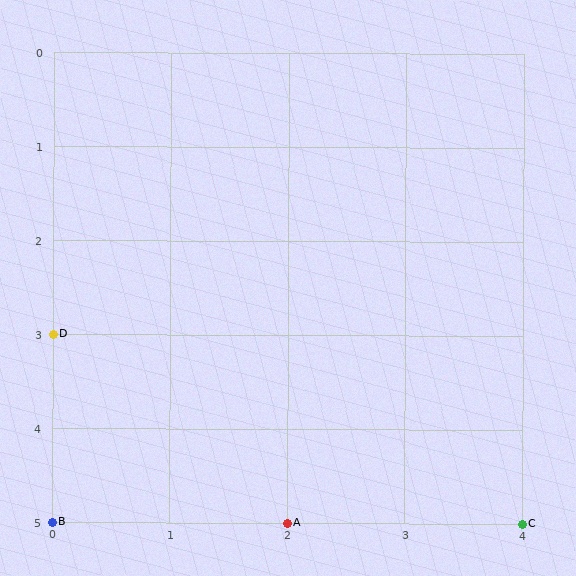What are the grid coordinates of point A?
Point A is at grid coordinates (2, 5).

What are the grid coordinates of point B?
Point B is at grid coordinates (0, 5).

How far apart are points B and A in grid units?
Points B and A are 2 columns apart.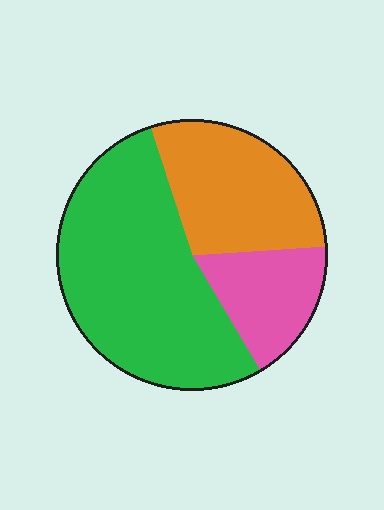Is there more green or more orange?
Green.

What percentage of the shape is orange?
Orange covers roughly 30% of the shape.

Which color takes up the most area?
Green, at roughly 55%.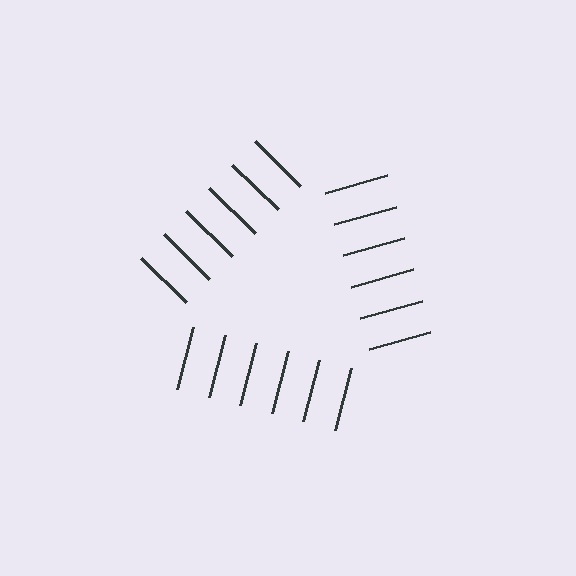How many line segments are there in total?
18 — 6 along each of the 3 edges.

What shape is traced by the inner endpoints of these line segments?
An illusory triangle — the line segments terminate on its edges but no continuous stroke is drawn.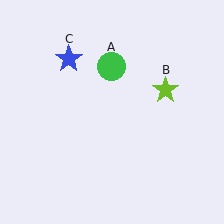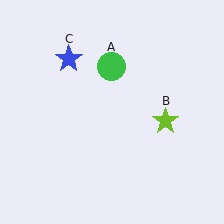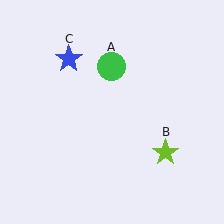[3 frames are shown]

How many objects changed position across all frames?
1 object changed position: lime star (object B).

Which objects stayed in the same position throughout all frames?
Green circle (object A) and blue star (object C) remained stationary.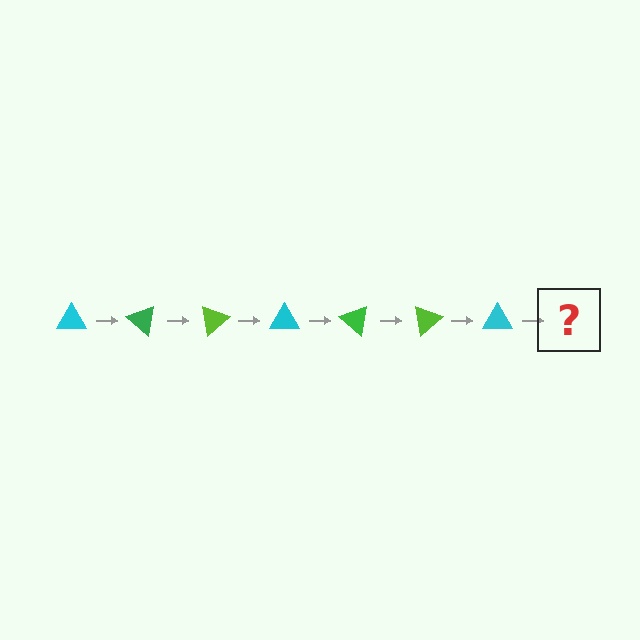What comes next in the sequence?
The next element should be a green triangle, rotated 280 degrees from the start.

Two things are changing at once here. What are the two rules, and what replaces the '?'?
The two rules are that it rotates 40 degrees each step and the color cycles through cyan, green, and lime. The '?' should be a green triangle, rotated 280 degrees from the start.